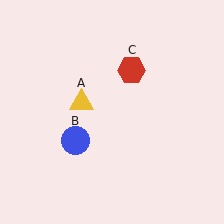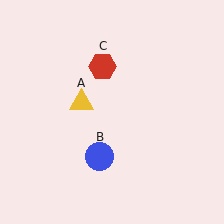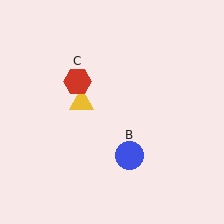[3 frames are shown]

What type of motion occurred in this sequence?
The blue circle (object B), red hexagon (object C) rotated counterclockwise around the center of the scene.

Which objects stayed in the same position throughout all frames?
Yellow triangle (object A) remained stationary.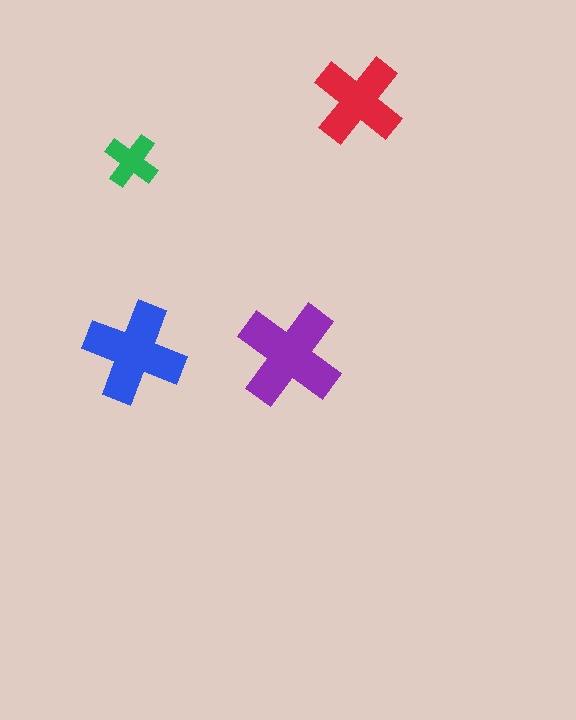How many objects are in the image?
There are 4 objects in the image.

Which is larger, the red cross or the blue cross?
The blue one.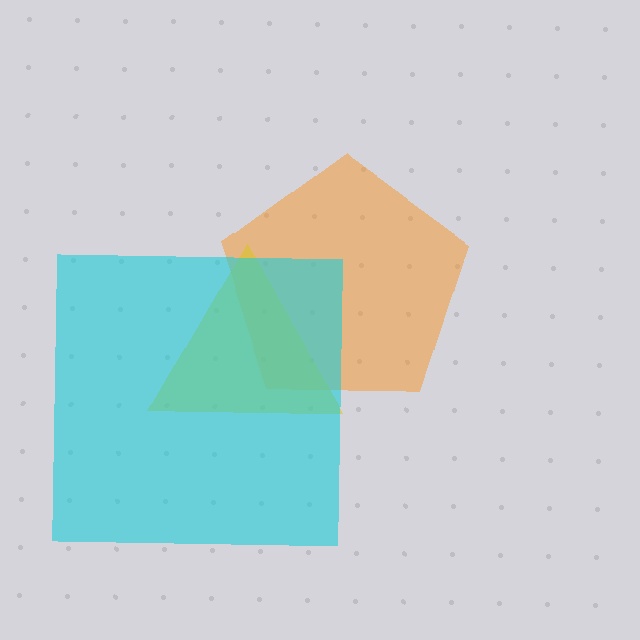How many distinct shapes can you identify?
There are 3 distinct shapes: an orange pentagon, a yellow triangle, a cyan square.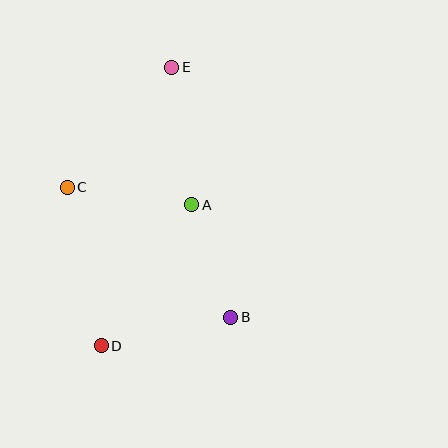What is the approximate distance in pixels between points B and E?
The distance between B and E is approximately 257 pixels.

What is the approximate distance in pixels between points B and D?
The distance between B and D is approximately 133 pixels.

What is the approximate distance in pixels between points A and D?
The distance between A and D is approximately 168 pixels.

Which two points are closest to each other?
Points A and B are closest to each other.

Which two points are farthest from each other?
Points D and E are farthest from each other.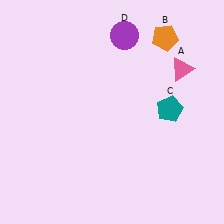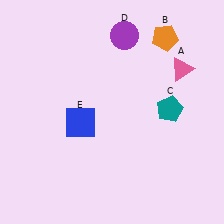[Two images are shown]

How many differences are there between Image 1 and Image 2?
There is 1 difference between the two images.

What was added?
A blue square (E) was added in Image 2.